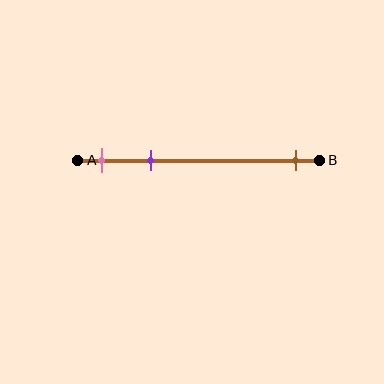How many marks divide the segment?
There are 3 marks dividing the segment.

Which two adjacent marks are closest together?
The pink and purple marks are the closest adjacent pair.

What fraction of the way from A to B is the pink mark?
The pink mark is approximately 10% (0.1) of the way from A to B.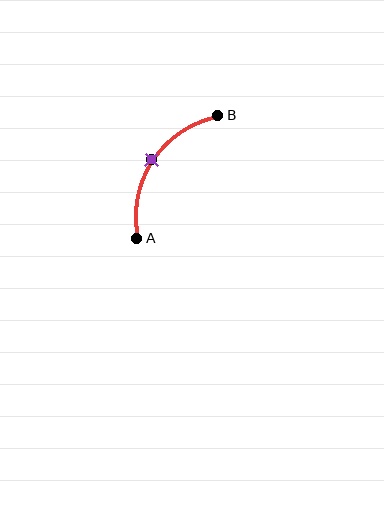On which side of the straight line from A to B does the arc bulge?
The arc bulges to the left of the straight line connecting A and B.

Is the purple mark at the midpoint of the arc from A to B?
Yes. The purple mark lies on the arc at equal arc-length from both A and B — it is the arc midpoint.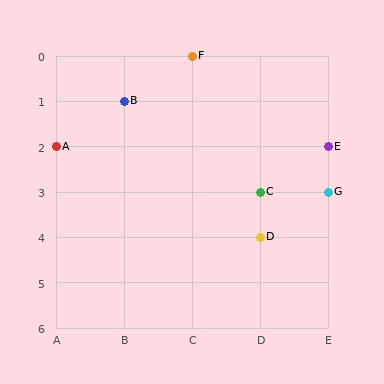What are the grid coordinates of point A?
Point A is at grid coordinates (A, 2).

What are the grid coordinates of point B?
Point B is at grid coordinates (B, 1).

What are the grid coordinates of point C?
Point C is at grid coordinates (D, 3).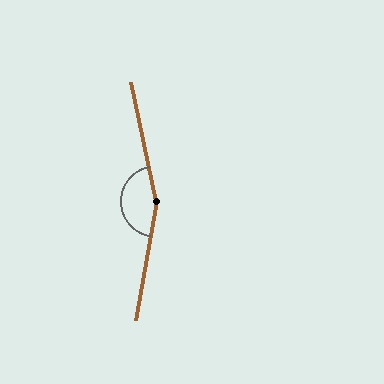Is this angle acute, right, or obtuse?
It is obtuse.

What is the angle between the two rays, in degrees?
Approximately 157 degrees.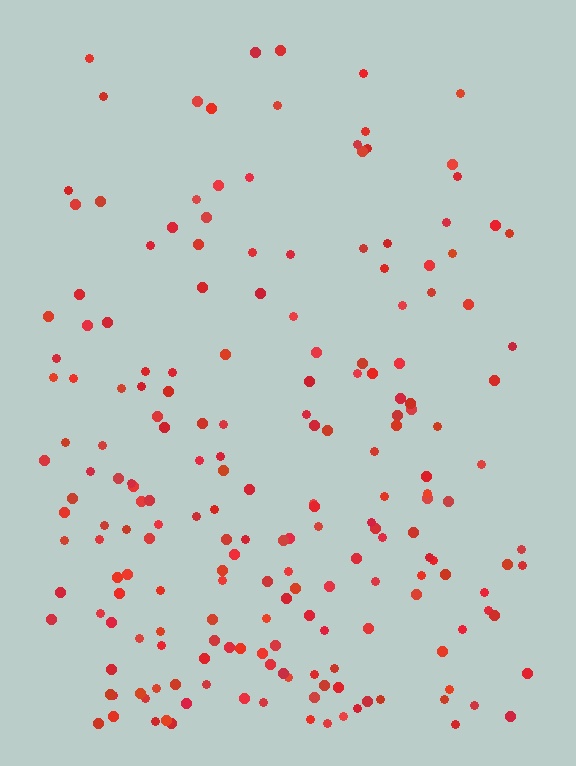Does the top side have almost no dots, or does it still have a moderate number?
Still a moderate number, just noticeably fewer than the bottom.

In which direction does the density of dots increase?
From top to bottom, with the bottom side densest.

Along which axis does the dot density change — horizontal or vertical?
Vertical.